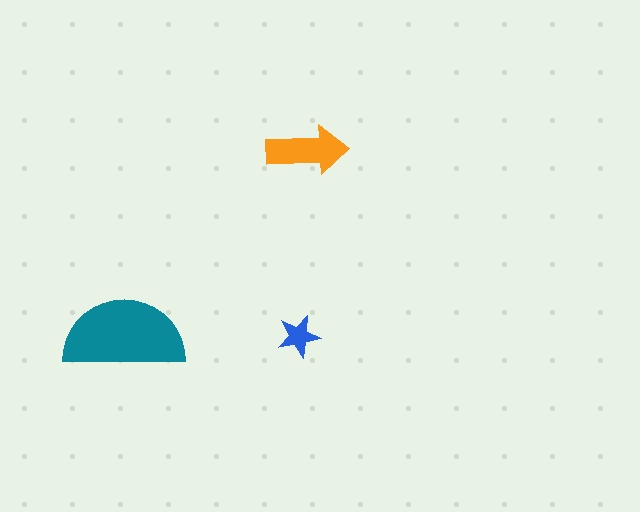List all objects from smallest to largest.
The blue star, the orange arrow, the teal semicircle.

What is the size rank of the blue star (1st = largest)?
3rd.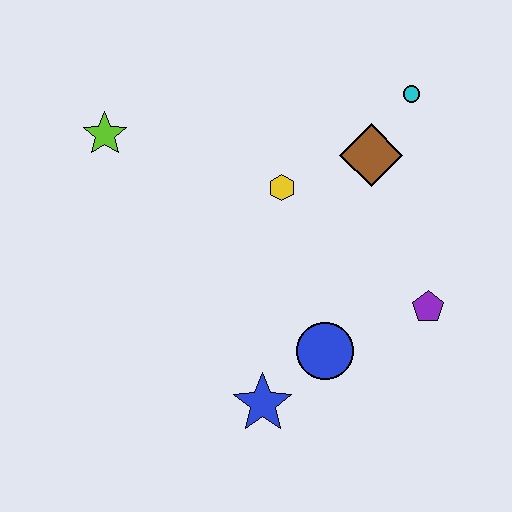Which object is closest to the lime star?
The yellow hexagon is closest to the lime star.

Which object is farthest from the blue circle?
The lime star is farthest from the blue circle.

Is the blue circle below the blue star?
No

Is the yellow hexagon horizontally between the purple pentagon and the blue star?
Yes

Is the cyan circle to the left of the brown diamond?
No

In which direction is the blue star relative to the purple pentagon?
The blue star is to the left of the purple pentagon.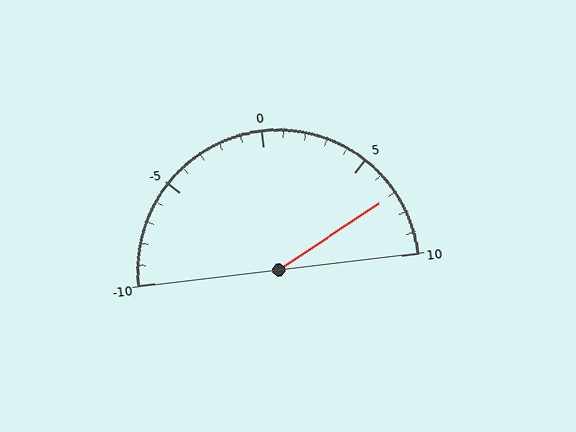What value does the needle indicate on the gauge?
The needle indicates approximately 7.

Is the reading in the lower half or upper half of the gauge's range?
The reading is in the upper half of the range (-10 to 10).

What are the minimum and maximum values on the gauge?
The gauge ranges from -10 to 10.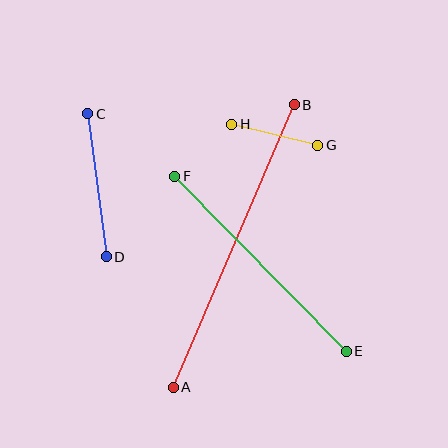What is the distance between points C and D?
The distance is approximately 144 pixels.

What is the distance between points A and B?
The distance is approximately 307 pixels.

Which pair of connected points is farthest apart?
Points A and B are farthest apart.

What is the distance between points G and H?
The distance is approximately 89 pixels.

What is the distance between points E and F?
The distance is approximately 245 pixels.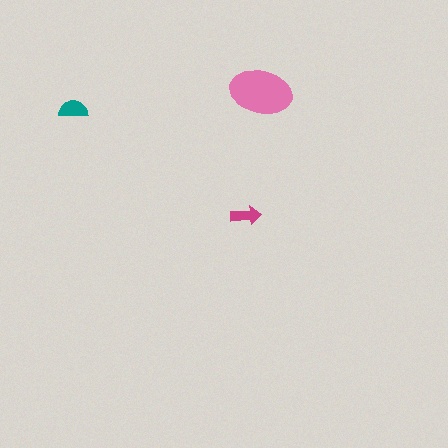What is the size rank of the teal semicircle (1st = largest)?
2nd.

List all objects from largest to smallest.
The pink ellipse, the teal semicircle, the magenta arrow.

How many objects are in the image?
There are 3 objects in the image.